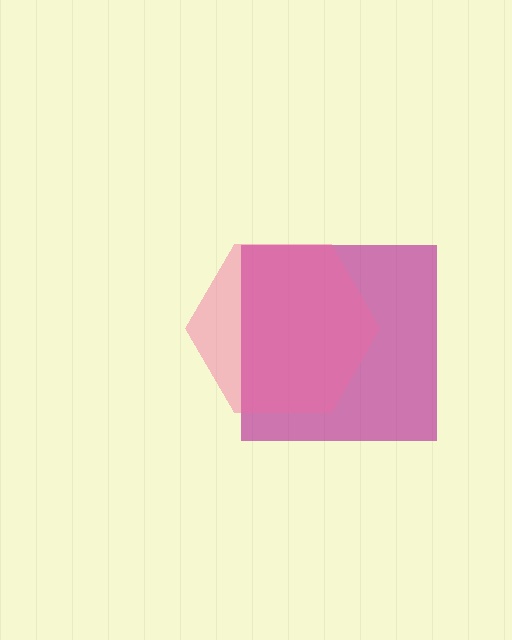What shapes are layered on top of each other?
The layered shapes are: a magenta square, a pink hexagon.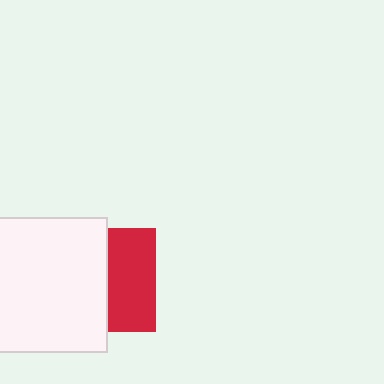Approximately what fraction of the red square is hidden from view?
Roughly 54% of the red square is hidden behind the white square.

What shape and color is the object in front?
The object in front is a white square.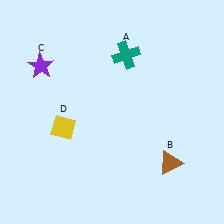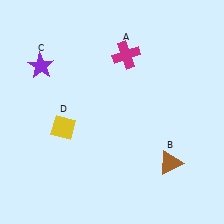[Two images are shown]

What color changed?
The cross (A) changed from teal in Image 1 to magenta in Image 2.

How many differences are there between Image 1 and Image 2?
There is 1 difference between the two images.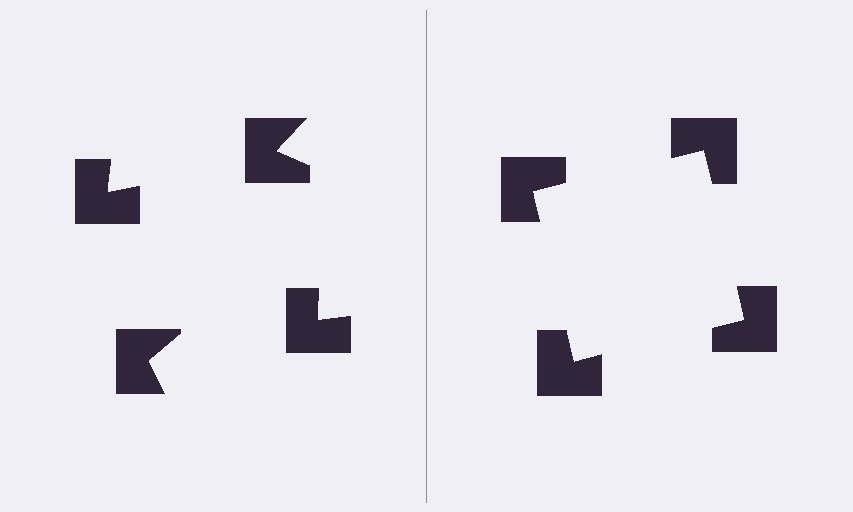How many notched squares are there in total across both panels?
8 — 4 on each side.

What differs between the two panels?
The notched squares are positioned identically on both sides; only the wedge orientations differ. On the right they align to a square; on the left they are misaligned.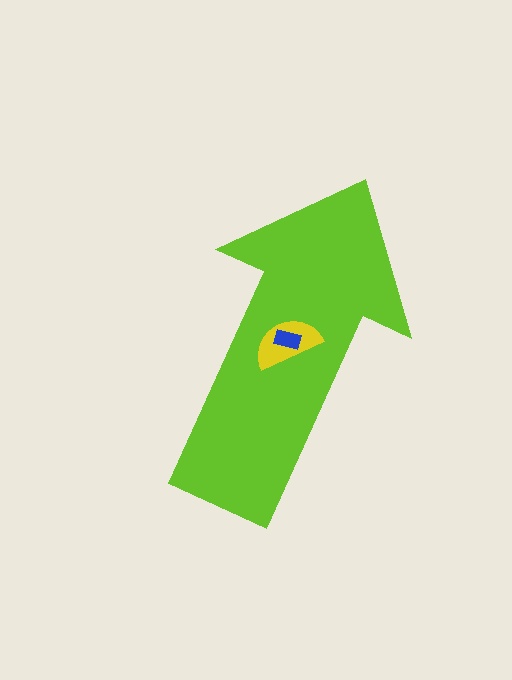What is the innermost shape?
The blue rectangle.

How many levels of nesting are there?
3.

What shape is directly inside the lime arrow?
The yellow semicircle.